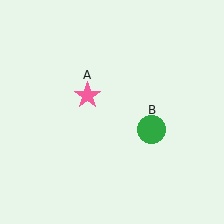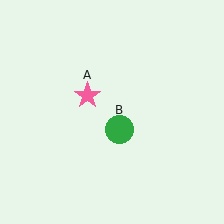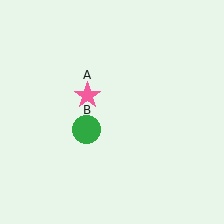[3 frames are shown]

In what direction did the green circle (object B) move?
The green circle (object B) moved left.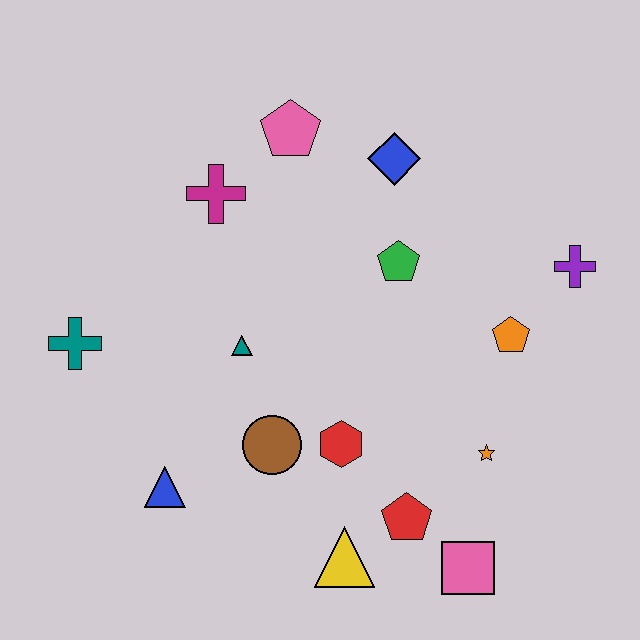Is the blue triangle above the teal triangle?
No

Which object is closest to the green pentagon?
The blue diamond is closest to the green pentagon.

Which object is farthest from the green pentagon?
The teal cross is farthest from the green pentagon.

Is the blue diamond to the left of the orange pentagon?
Yes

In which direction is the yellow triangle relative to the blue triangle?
The yellow triangle is to the right of the blue triangle.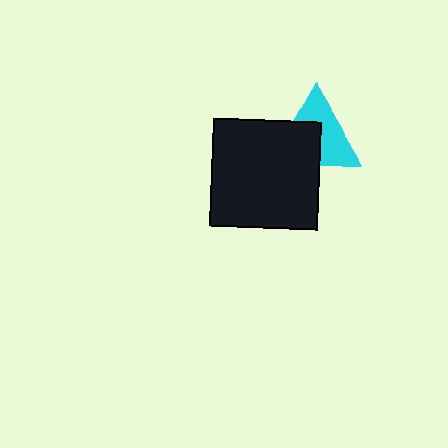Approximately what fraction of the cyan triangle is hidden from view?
Roughly 45% of the cyan triangle is hidden behind the black square.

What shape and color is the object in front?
The object in front is a black square.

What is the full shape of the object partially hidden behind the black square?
The partially hidden object is a cyan triangle.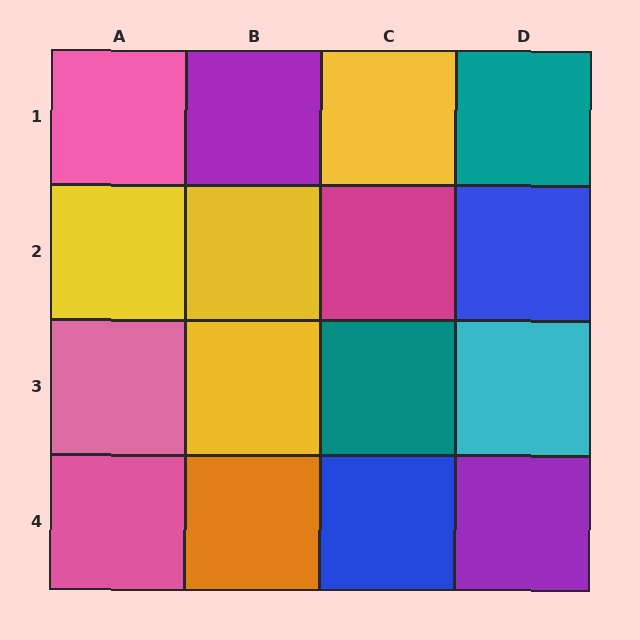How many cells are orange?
1 cell is orange.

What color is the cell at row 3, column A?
Pink.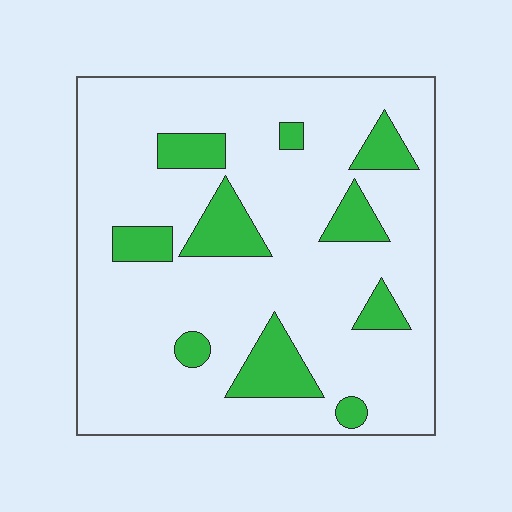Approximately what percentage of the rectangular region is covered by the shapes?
Approximately 15%.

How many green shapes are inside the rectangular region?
10.